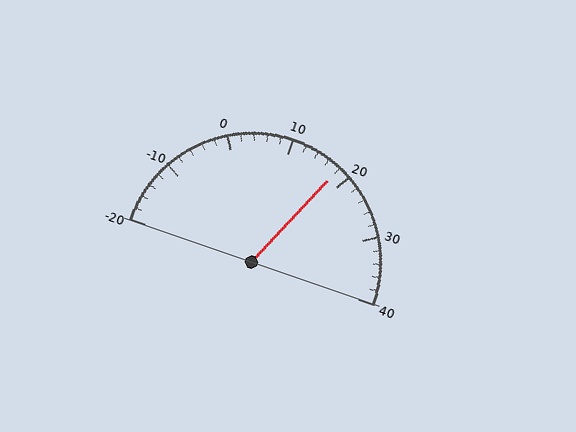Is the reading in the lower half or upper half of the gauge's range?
The reading is in the upper half of the range (-20 to 40).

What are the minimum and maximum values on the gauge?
The gauge ranges from -20 to 40.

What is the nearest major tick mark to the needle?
The nearest major tick mark is 20.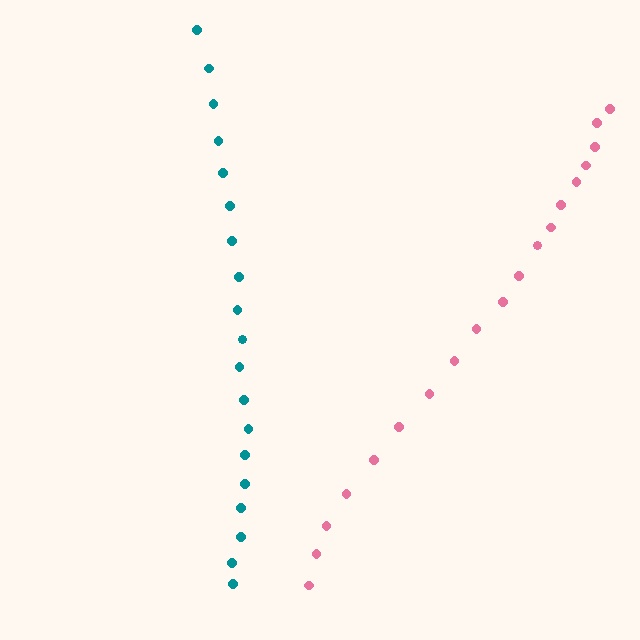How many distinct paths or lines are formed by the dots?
There are 2 distinct paths.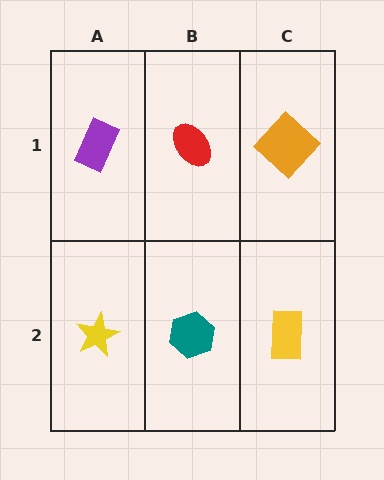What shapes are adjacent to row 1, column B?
A teal hexagon (row 2, column B), a purple rectangle (row 1, column A), an orange diamond (row 1, column C).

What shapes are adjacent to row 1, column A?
A yellow star (row 2, column A), a red ellipse (row 1, column B).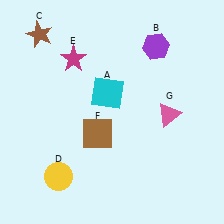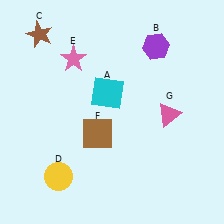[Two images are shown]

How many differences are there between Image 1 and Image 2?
There is 1 difference between the two images.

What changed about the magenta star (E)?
In Image 1, E is magenta. In Image 2, it changed to pink.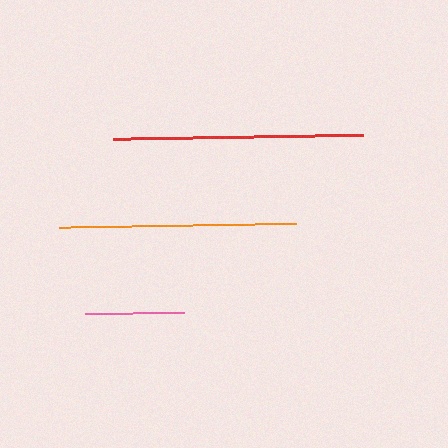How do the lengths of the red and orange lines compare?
The red and orange lines are approximately the same length.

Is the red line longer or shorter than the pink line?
The red line is longer than the pink line.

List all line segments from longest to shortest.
From longest to shortest: red, orange, pink.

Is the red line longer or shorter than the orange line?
The red line is longer than the orange line.